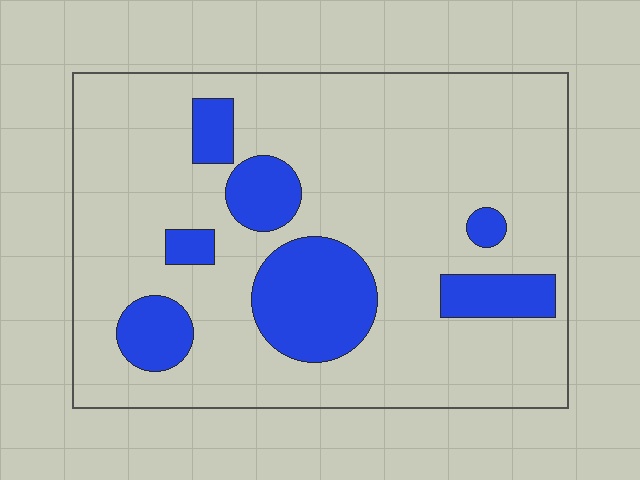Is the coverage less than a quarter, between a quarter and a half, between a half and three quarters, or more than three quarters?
Less than a quarter.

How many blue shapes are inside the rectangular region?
7.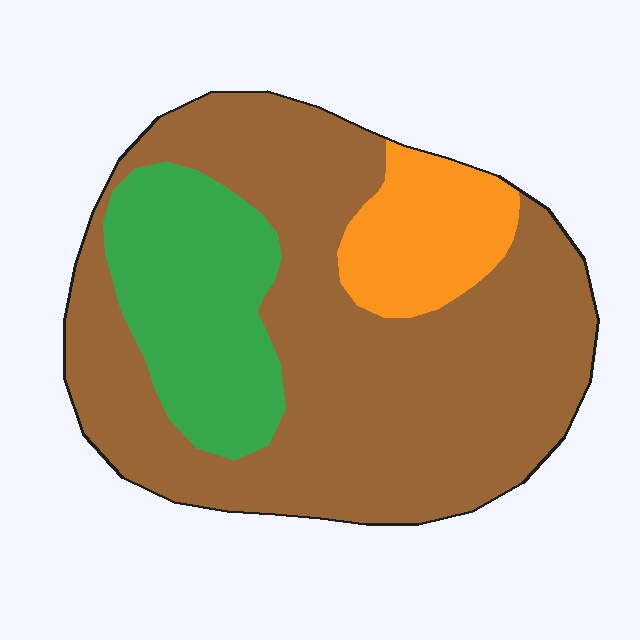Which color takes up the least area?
Orange, at roughly 10%.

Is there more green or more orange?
Green.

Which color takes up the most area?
Brown, at roughly 65%.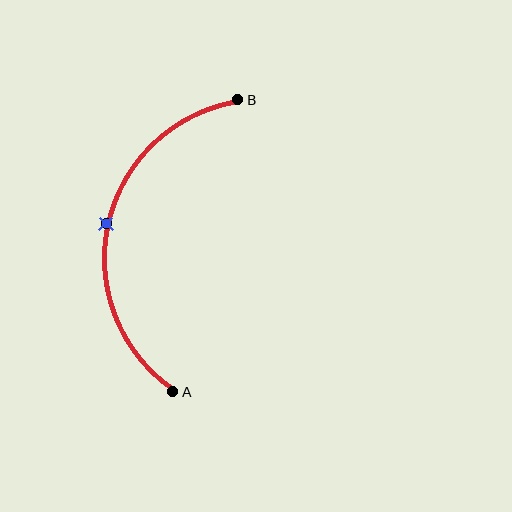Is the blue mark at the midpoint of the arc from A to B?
Yes. The blue mark lies on the arc at equal arc-length from both A and B — it is the arc midpoint.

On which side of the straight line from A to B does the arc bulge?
The arc bulges to the left of the straight line connecting A and B.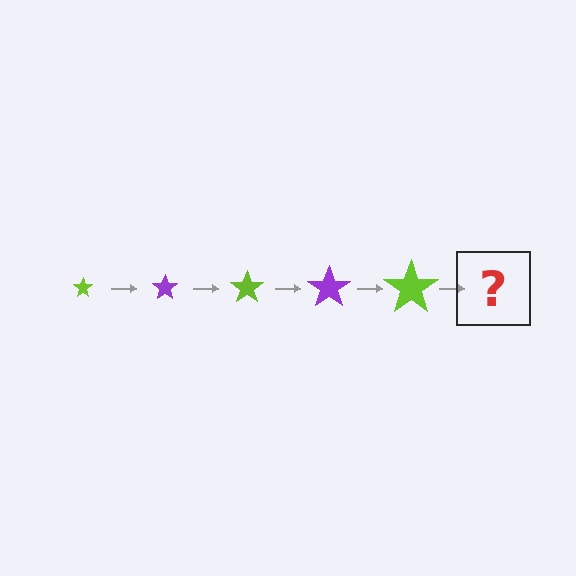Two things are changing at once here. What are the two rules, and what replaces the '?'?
The two rules are that the star grows larger each step and the color cycles through lime and purple. The '?' should be a purple star, larger than the previous one.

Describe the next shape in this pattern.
It should be a purple star, larger than the previous one.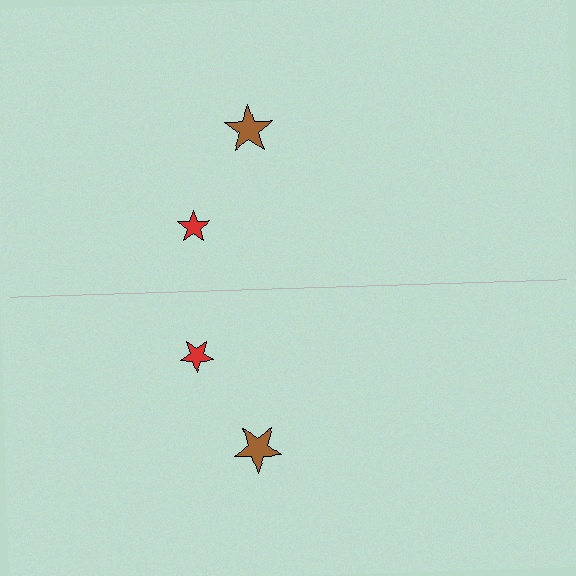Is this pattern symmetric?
Yes, this pattern has bilateral (reflection) symmetry.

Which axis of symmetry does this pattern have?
The pattern has a horizontal axis of symmetry running through the center of the image.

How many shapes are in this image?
There are 4 shapes in this image.